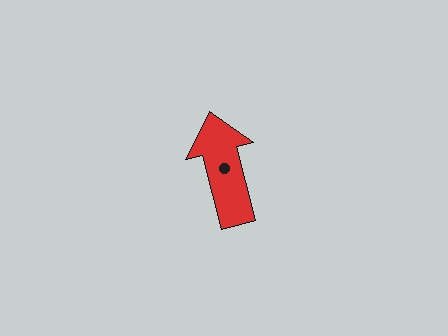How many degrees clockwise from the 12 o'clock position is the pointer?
Approximately 346 degrees.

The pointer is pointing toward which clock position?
Roughly 12 o'clock.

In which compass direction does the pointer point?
North.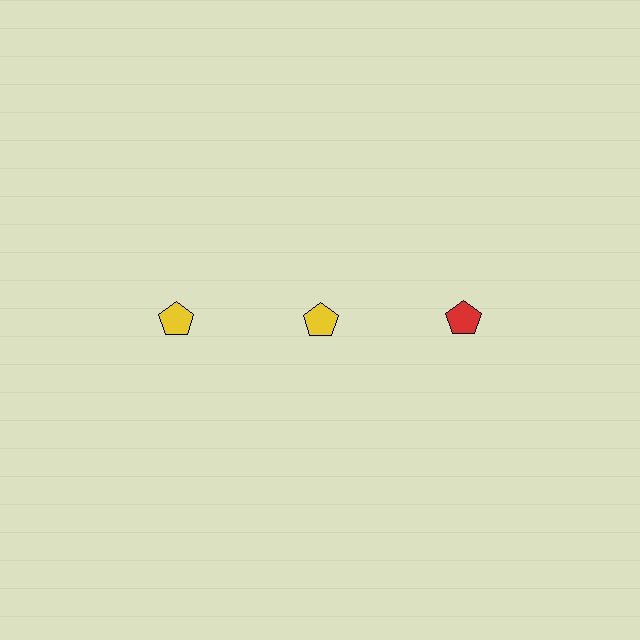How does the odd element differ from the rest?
It has a different color: red instead of yellow.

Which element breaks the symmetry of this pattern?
The red pentagon in the top row, center column breaks the symmetry. All other shapes are yellow pentagons.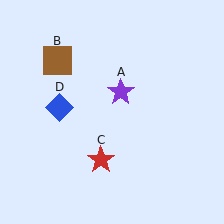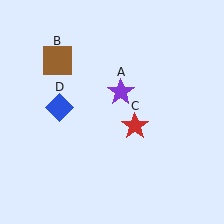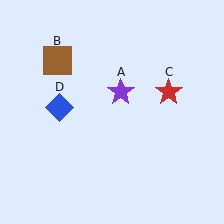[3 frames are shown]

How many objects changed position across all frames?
1 object changed position: red star (object C).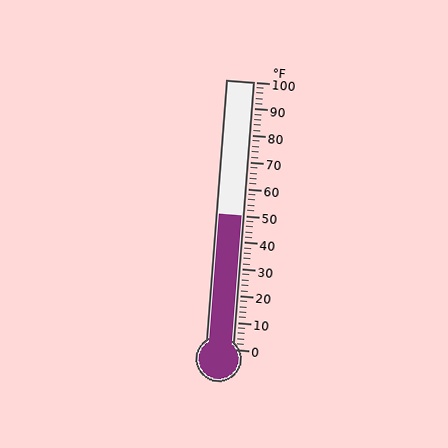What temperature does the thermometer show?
The thermometer shows approximately 50°F.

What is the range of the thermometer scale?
The thermometer scale ranges from 0°F to 100°F.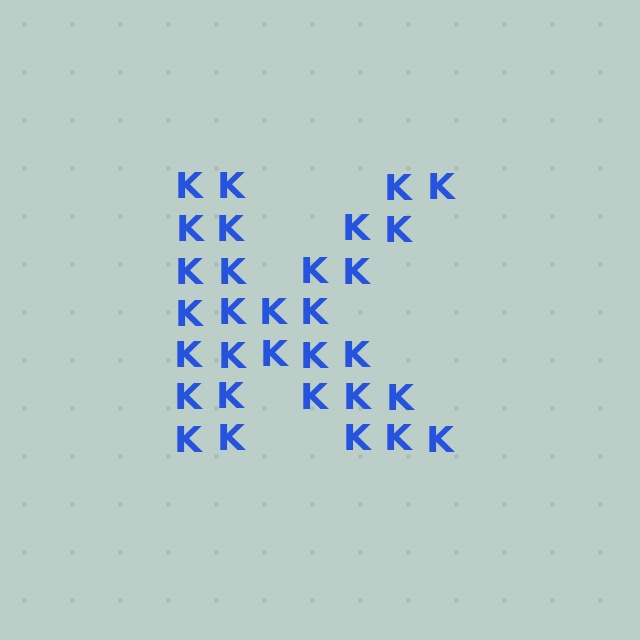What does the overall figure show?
The overall figure shows the letter K.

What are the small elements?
The small elements are letter K's.